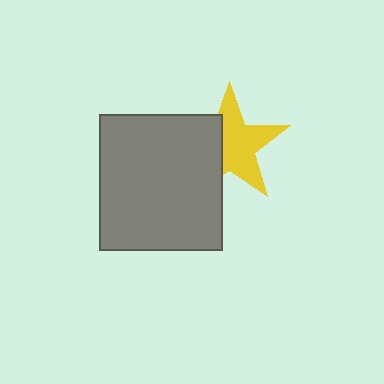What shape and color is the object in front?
The object in front is a gray rectangle.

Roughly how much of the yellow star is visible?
About half of it is visible (roughly 62%).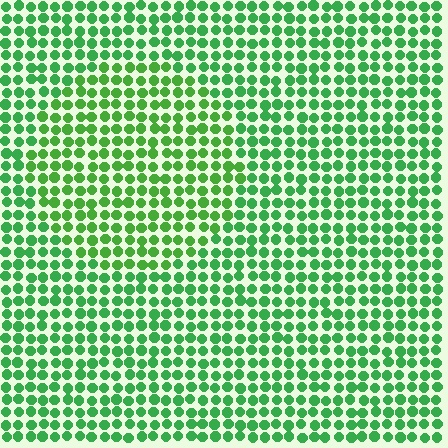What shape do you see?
I see a circle.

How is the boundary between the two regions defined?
The boundary is defined purely by a slight shift in hue (about 19 degrees). Spacing, size, and orientation are identical on both sides.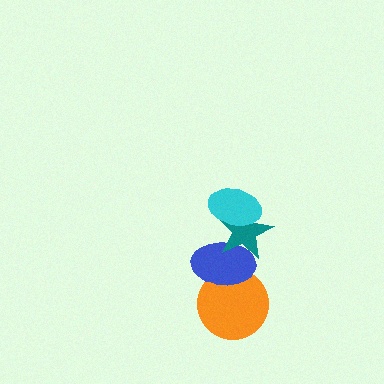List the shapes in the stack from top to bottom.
From top to bottom: the cyan ellipse, the teal star, the blue ellipse, the orange circle.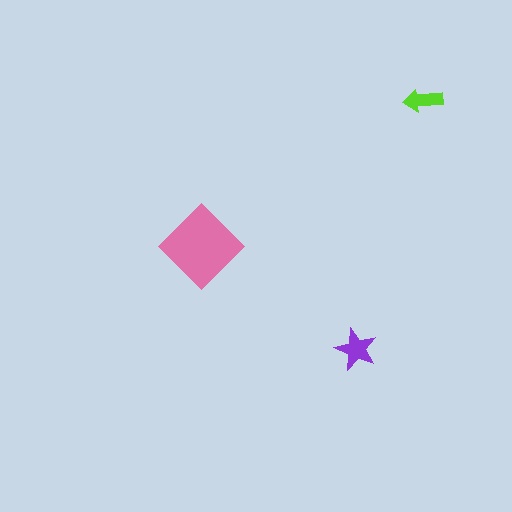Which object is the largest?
The pink diamond.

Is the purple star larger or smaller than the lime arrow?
Larger.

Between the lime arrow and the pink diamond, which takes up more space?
The pink diamond.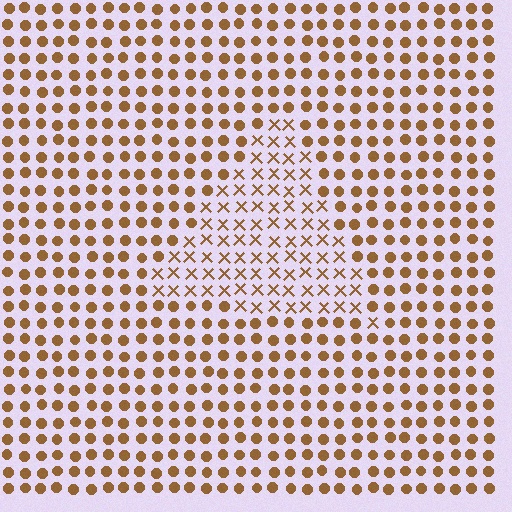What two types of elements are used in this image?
The image uses X marks inside the triangle region and circles outside it.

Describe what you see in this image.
The image is filled with small brown elements arranged in a uniform grid. A triangle-shaped region contains X marks, while the surrounding area contains circles. The boundary is defined purely by the change in element shape.